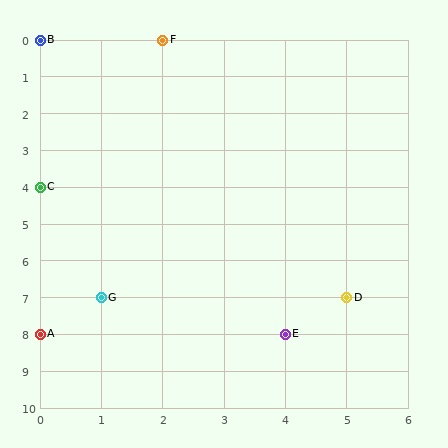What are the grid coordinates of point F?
Point F is at grid coordinates (2, 0).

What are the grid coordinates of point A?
Point A is at grid coordinates (0, 8).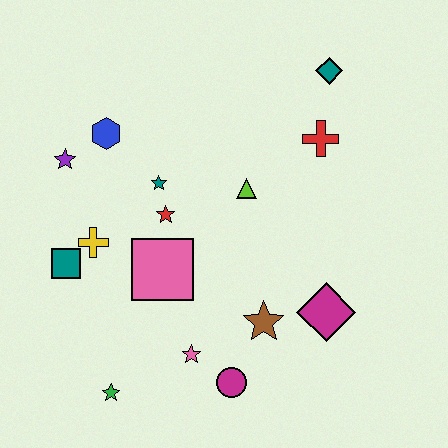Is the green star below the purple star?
Yes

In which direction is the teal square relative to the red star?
The teal square is to the left of the red star.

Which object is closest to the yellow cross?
The teal square is closest to the yellow cross.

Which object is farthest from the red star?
The teal diamond is farthest from the red star.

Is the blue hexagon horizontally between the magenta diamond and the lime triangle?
No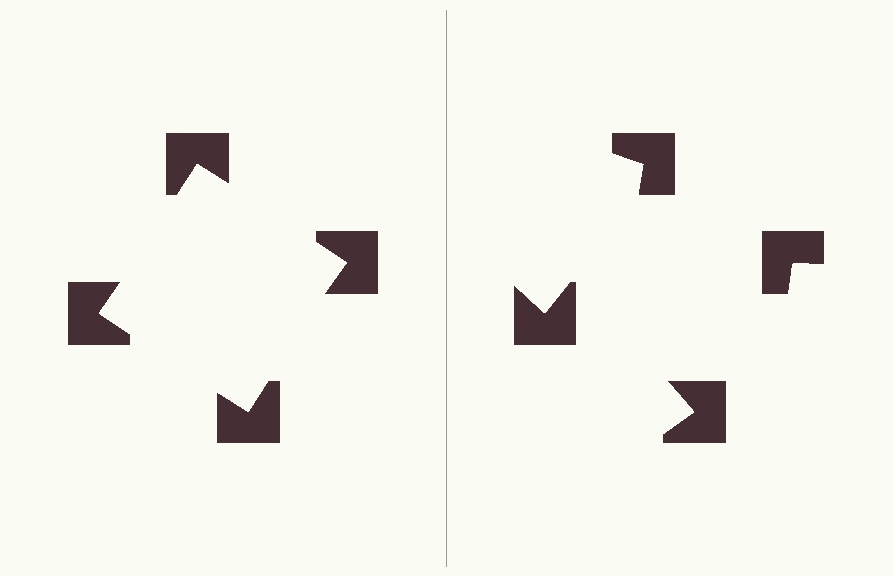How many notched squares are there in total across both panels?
8 — 4 on each side.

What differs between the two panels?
The notched squares are positioned identically on both sides; only the wedge orientations differ. On the left they align to a square; on the right they are misaligned.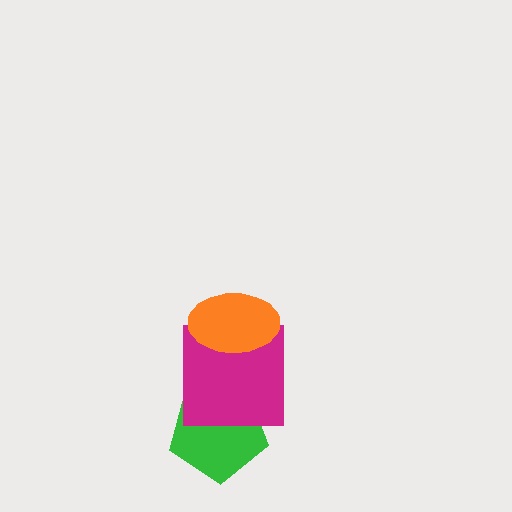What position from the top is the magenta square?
The magenta square is 2nd from the top.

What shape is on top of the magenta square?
The orange ellipse is on top of the magenta square.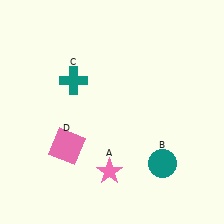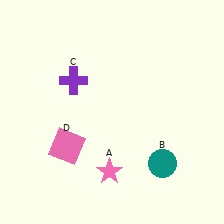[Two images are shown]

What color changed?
The cross (C) changed from teal in Image 1 to purple in Image 2.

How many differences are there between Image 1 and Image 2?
There is 1 difference between the two images.